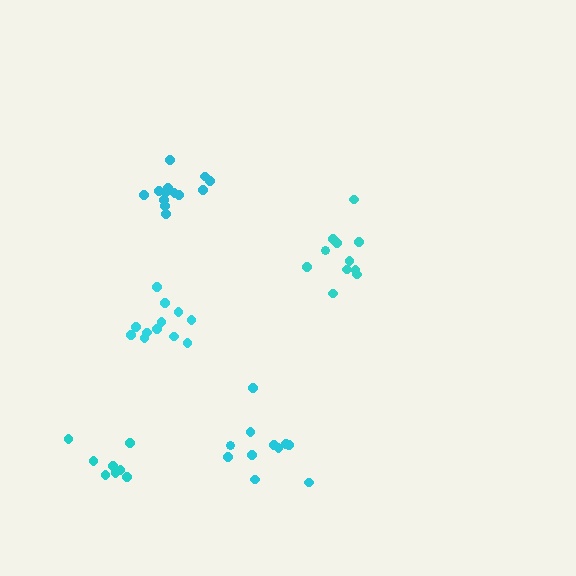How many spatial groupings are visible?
There are 5 spatial groupings.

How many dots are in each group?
Group 1: 13 dots, Group 2: 11 dots, Group 3: 11 dots, Group 4: 8 dots, Group 5: 12 dots (55 total).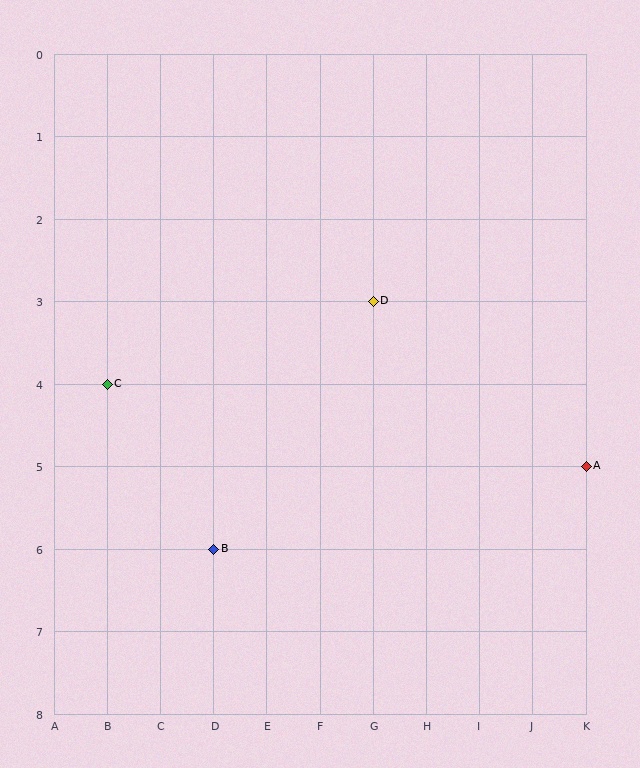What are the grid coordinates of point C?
Point C is at grid coordinates (B, 4).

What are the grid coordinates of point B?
Point B is at grid coordinates (D, 6).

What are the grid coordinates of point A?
Point A is at grid coordinates (K, 5).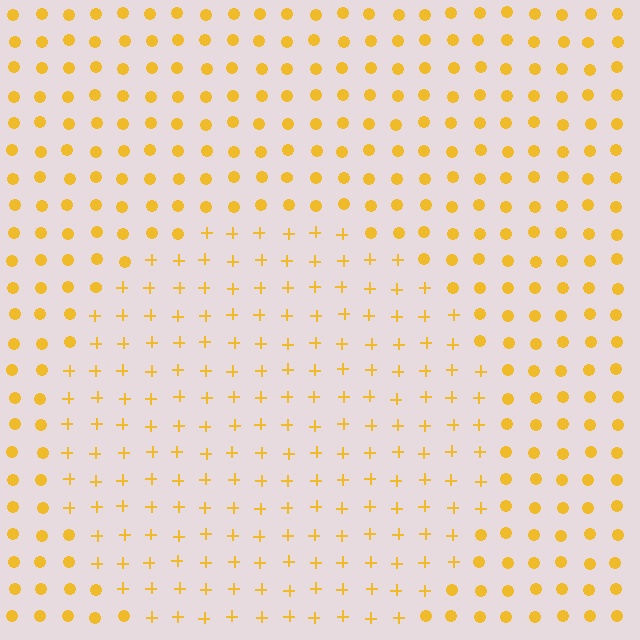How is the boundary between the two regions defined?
The boundary is defined by a change in element shape: plus signs inside vs. circles outside. All elements share the same color and spacing.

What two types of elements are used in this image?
The image uses plus signs inside the circle region and circles outside it.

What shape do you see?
I see a circle.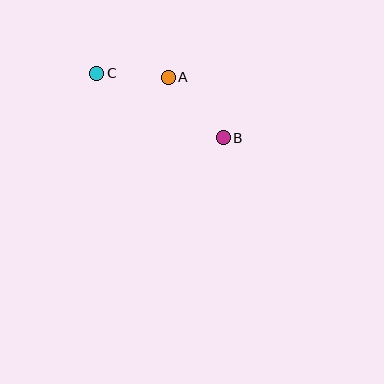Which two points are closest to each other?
Points A and C are closest to each other.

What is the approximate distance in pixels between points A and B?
The distance between A and B is approximately 82 pixels.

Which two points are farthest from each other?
Points B and C are farthest from each other.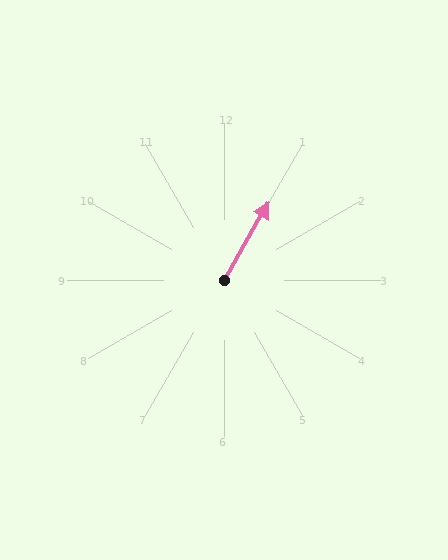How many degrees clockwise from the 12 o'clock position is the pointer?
Approximately 30 degrees.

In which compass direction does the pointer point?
Northeast.